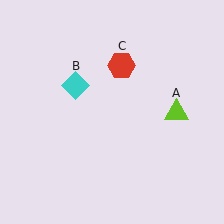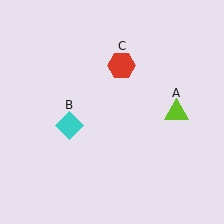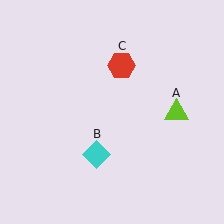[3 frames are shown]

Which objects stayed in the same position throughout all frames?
Lime triangle (object A) and red hexagon (object C) remained stationary.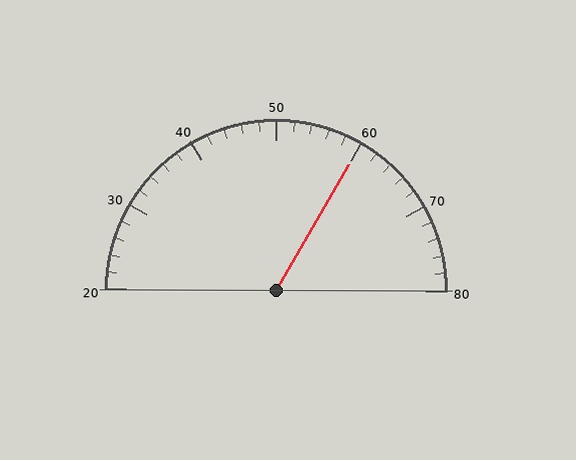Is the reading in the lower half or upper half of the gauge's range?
The reading is in the upper half of the range (20 to 80).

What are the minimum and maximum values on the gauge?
The gauge ranges from 20 to 80.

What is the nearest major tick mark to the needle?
The nearest major tick mark is 60.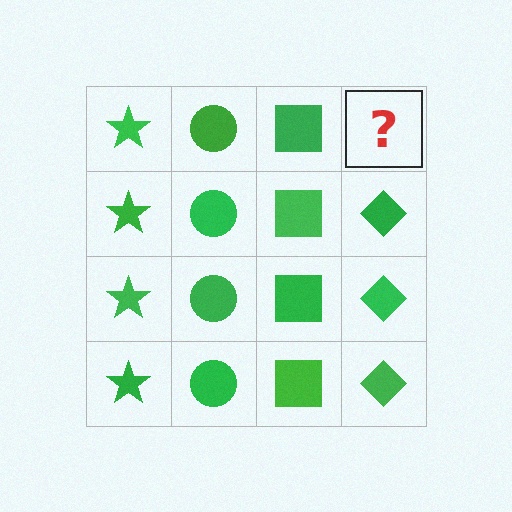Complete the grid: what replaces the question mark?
The question mark should be replaced with a green diamond.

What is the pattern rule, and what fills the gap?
The rule is that each column has a consistent shape. The gap should be filled with a green diamond.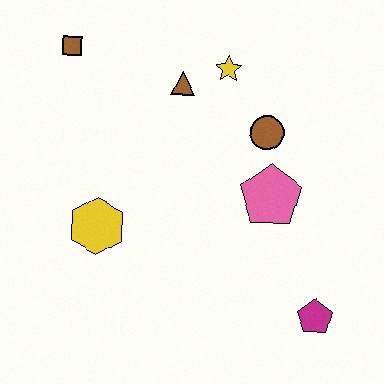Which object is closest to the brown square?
The brown triangle is closest to the brown square.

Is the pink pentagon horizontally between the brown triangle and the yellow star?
No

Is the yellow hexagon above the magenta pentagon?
Yes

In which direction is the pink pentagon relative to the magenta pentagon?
The pink pentagon is above the magenta pentagon.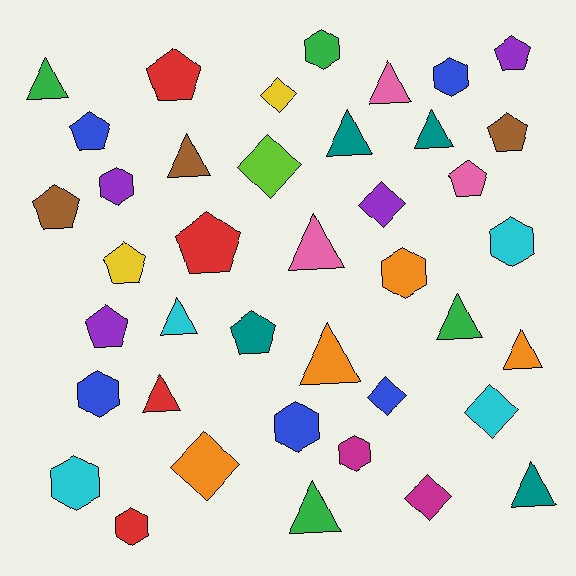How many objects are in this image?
There are 40 objects.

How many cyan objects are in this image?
There are 4 cyan objects.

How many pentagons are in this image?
There are 10 pentagons.